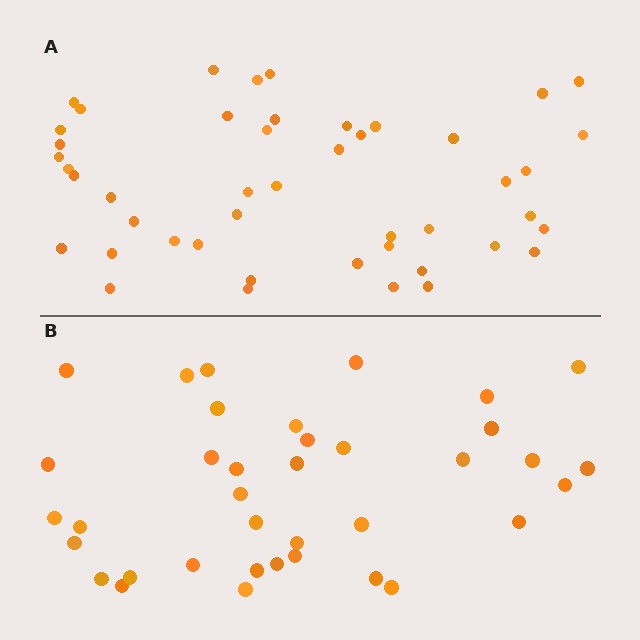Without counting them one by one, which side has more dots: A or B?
Region A (the top region) has more dots.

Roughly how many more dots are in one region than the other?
Region A has roughly 8 or so more dots than region B.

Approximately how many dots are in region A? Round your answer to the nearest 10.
About 50 dots. (The exact count is 46, which rounds to 50.)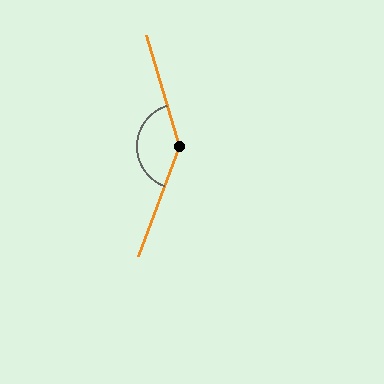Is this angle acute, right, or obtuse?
It is obtuse.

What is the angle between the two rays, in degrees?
Approximately 143 degrees.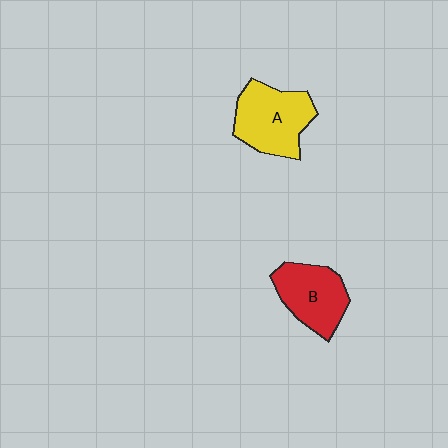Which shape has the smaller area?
Shape B (red).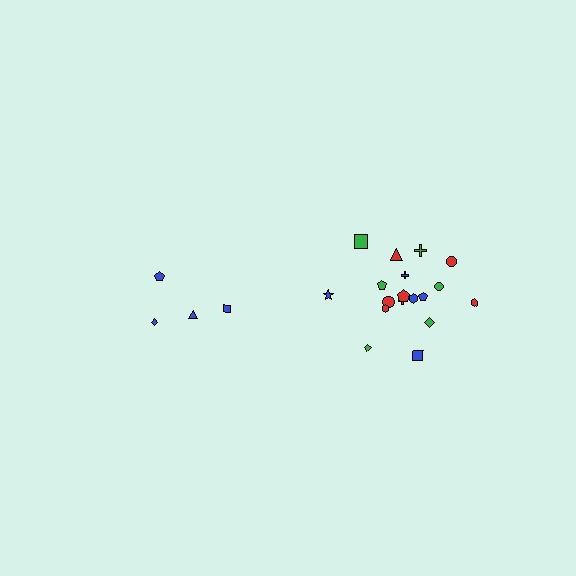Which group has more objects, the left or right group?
The right group.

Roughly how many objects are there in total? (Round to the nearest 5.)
Roughly 20 objects in total.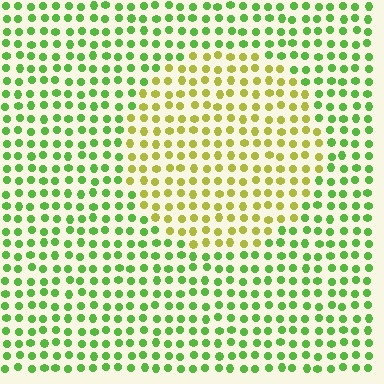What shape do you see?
I see a circle.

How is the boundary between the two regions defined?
The boundary is defined purely by a slight shift in hue (about 44 degrees). Spacing, size, and orientation are identical on both sides.